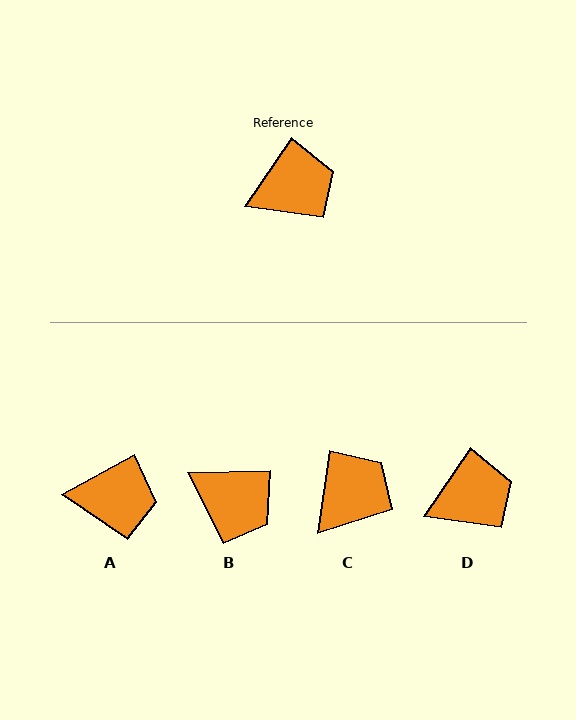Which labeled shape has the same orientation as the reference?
D.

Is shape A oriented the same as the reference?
No, it is off by about 26 degrees.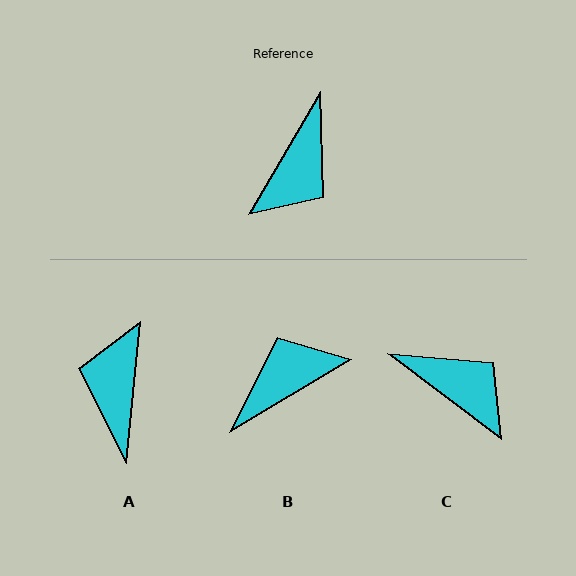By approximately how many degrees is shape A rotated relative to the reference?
Approximately 155 degrees clockwise.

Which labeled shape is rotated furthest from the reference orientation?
A, about 155 degrees away.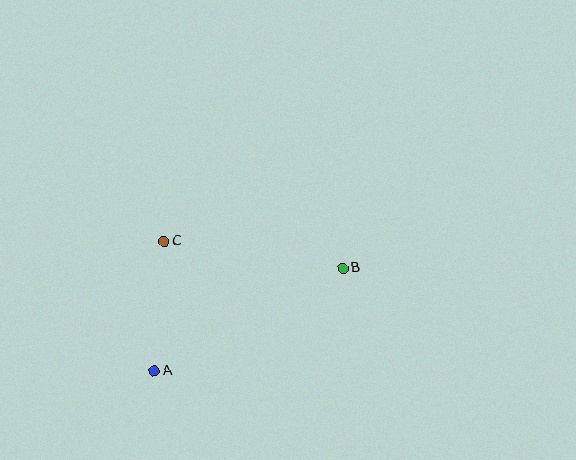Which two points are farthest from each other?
Points A and B are farthest from each other.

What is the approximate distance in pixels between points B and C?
The distance between B and C is approximately 180 pixels.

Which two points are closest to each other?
Points A and C are closest to each other.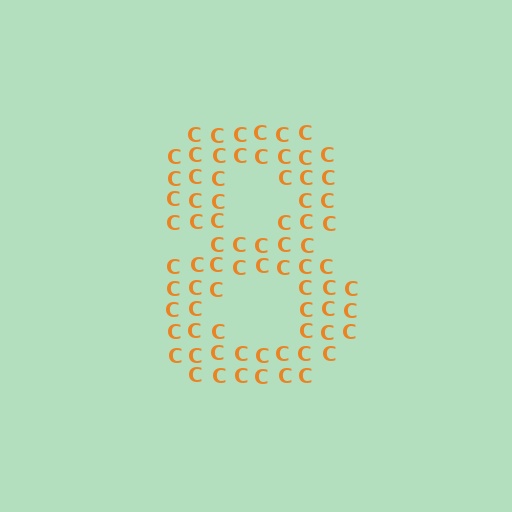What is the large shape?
The large shape is the digit 8.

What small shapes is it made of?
It is made of small letter C's.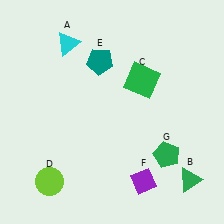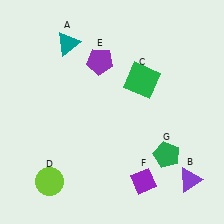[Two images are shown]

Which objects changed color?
A changed from cyan to teal. B changed from green to purple. E changed from teal to purple.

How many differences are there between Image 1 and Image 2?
There are 3 differences between the two images.